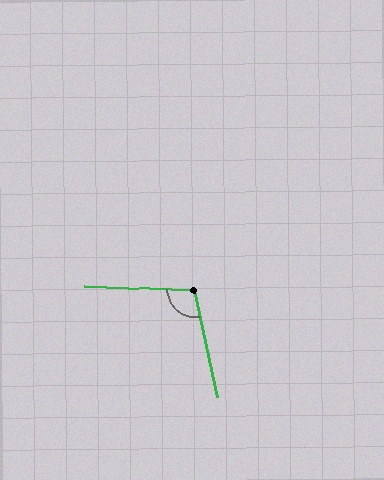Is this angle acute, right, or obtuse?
It is obtuse.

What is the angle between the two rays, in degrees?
Approximately 105 degrees.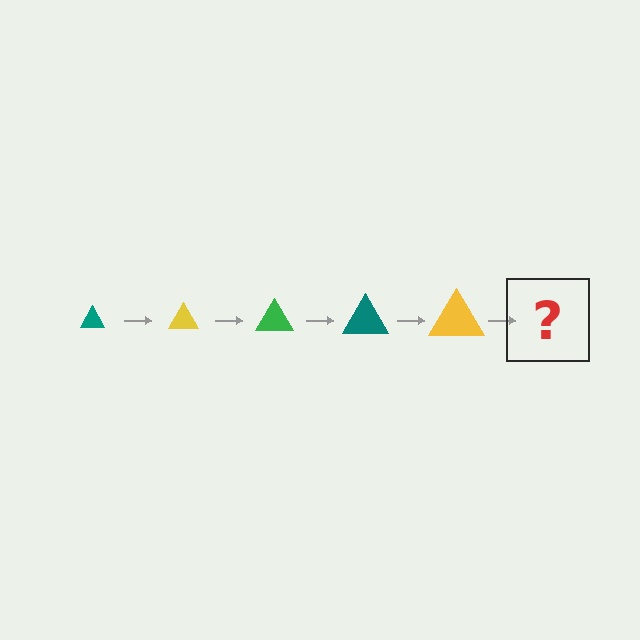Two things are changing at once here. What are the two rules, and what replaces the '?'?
The two rules are that the triangle grows larger each step and the color cycles through teal, yellow, and green. The '?' should be a green triangle, larger than the previous one.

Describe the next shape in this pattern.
It should be a green triangle, larger than the previous one.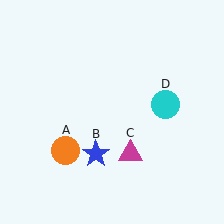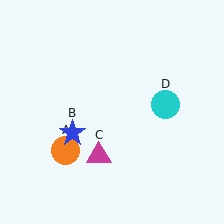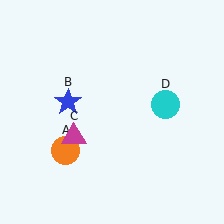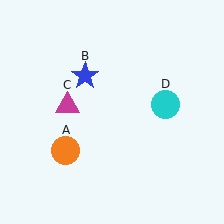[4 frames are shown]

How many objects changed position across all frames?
2 objects changed position: blue star (object B), magenta triangle (object C).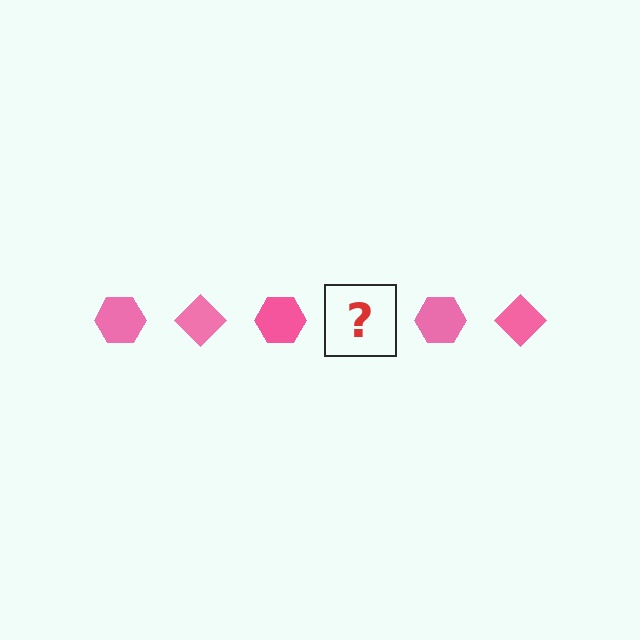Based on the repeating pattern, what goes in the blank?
The blank should be a pink diamond.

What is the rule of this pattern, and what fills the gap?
The rule is that the pattern cycles through hexagon, diamond shapes in pink. The gap should be filled with a pink diamond.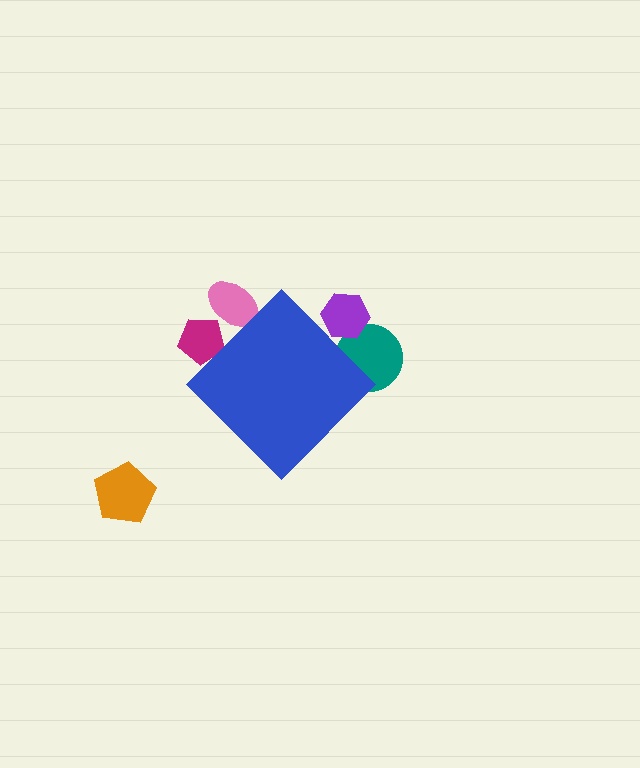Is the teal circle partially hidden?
Yes, the teal circle is partially hidden behind the blue diamond.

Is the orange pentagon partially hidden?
No, the orange pentagon is fully visible.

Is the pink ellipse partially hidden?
Yes, the pink ellipse is partially hidden behind the blue diamond.